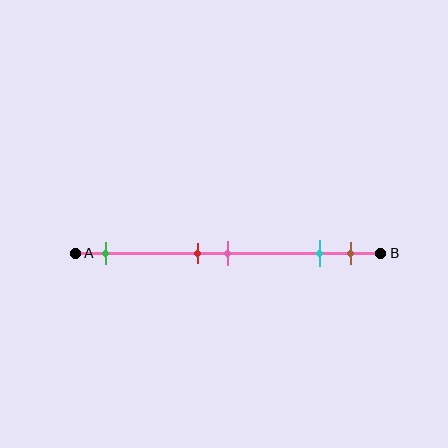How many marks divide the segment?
There are 5 marks dividing the segment.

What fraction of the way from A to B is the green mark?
The green mark is approximately 10% (0.1) of the way from A to B.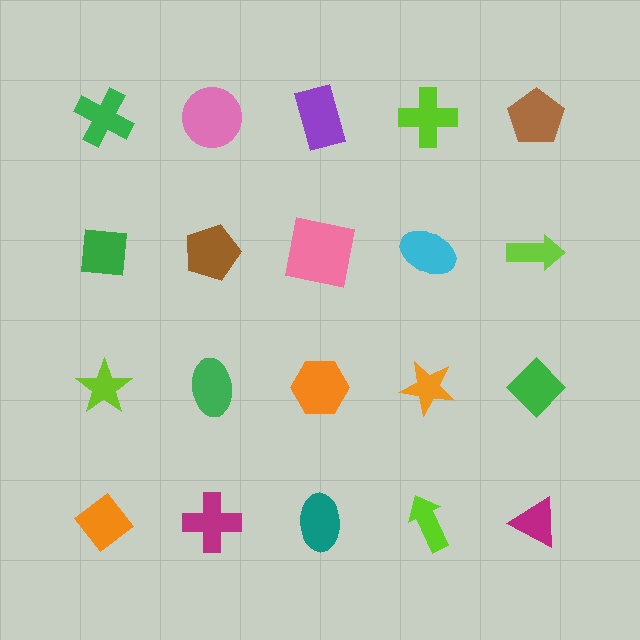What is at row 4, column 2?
A magenta cross.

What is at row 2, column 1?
A green square.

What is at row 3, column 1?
A lime star.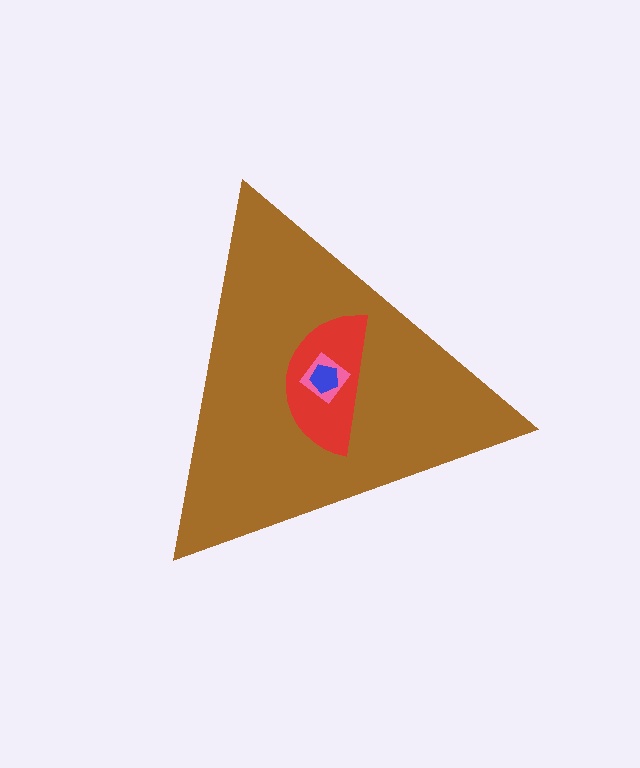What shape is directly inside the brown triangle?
The red semicircle.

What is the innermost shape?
The blue pentagon.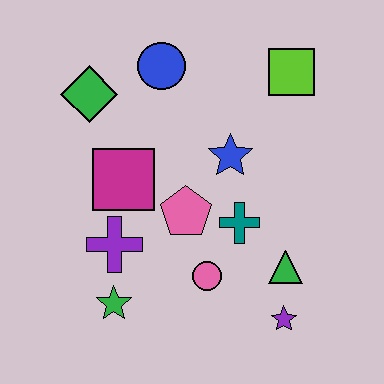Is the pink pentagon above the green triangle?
Yes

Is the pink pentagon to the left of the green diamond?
No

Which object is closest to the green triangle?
The purple star is closest to the green triangle.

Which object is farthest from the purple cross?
The lime square is farthest from the purple cross.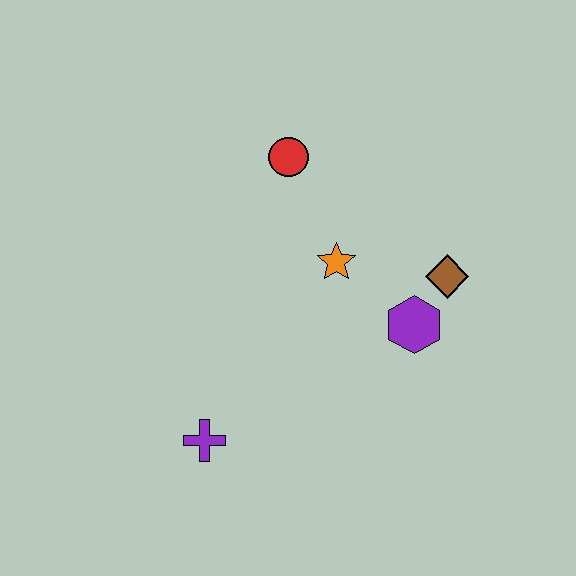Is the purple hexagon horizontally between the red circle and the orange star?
No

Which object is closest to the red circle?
The orange star is closest to the red circle.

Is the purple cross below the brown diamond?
Yes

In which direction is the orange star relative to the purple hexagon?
The orange star is to the left of the purple hexagon.